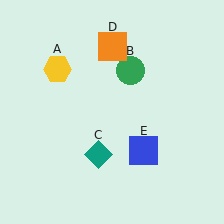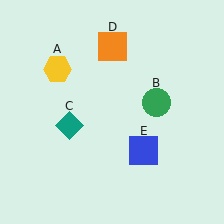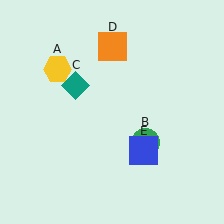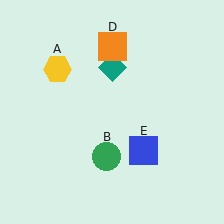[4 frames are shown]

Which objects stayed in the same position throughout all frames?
Yellow hexagon (object A) and orange square (object D) and blue square (object E) remained stationary.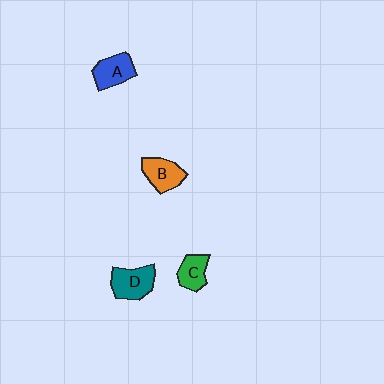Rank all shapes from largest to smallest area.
From largest to smallest: D (teal), A (blue), B (orange), C (green).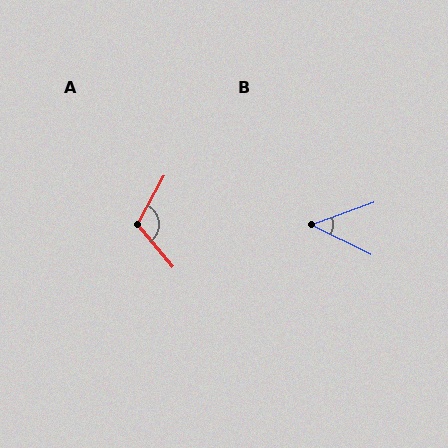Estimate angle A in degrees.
Approximately 112 degrees.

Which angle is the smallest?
B, at approximately 46 degrees.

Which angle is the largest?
A, at approximately 112 degrees.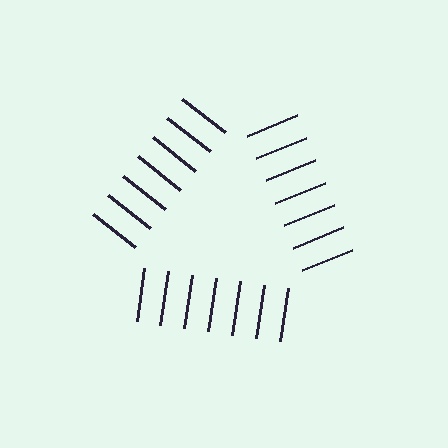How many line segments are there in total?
21 — 7 along each of the 3 edges.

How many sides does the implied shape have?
3 sides — the line-ends trace a triangle.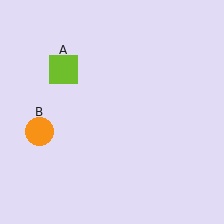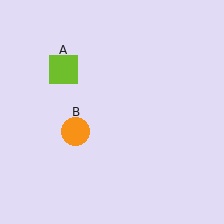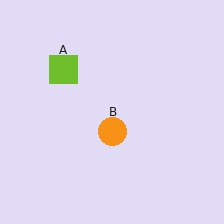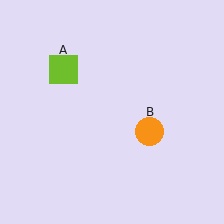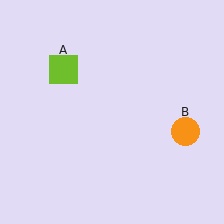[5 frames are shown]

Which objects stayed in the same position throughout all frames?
Lime square (object A) remained stationary.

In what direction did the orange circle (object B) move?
The orange circle (object B) moved right.